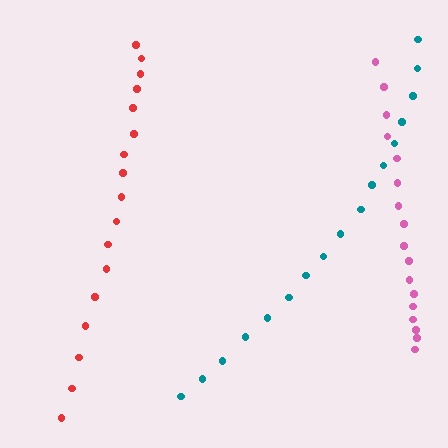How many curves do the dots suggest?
There are 3 distinct paths.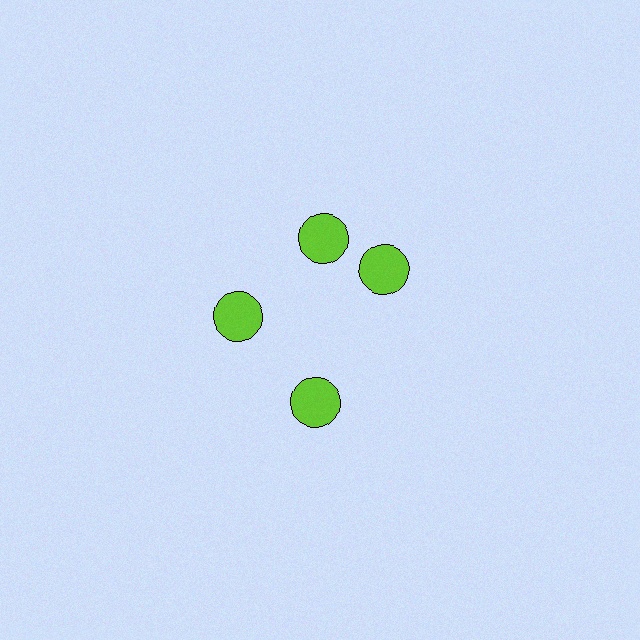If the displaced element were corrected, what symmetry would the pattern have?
It would have 4-fold rotational symmetry — the pattern would map onto itself every 90 degrees.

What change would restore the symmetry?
The symmetry would be restored by rotating it back into even spacing with its neighbors so that all 4 circles sit at equal angles and equal distance from the center.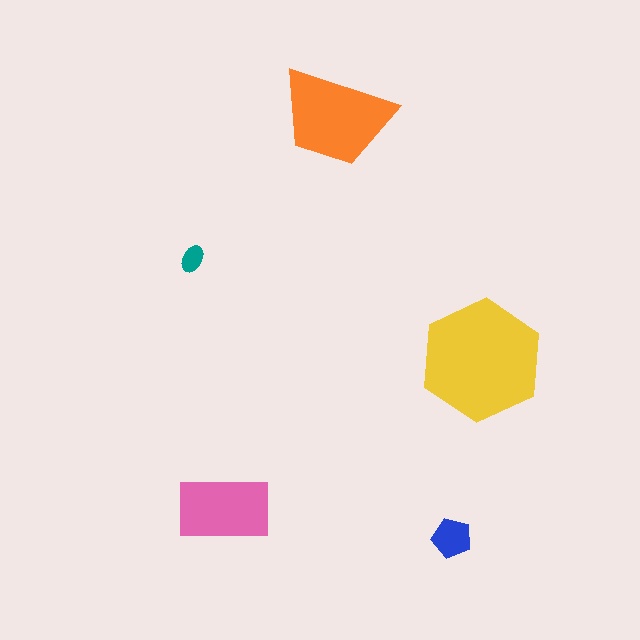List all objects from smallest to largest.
The teal ellipse, the blue pentagon, the pink rectangle, the orange trapezoid, the yellow hexagon.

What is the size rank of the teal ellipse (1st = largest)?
5th.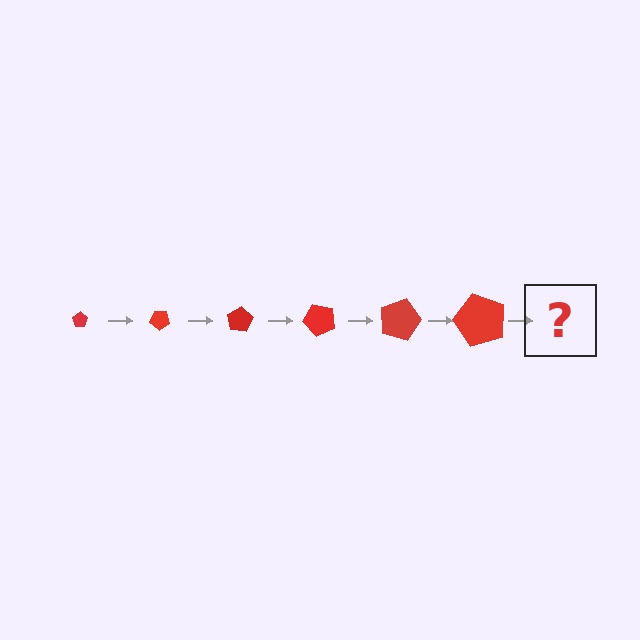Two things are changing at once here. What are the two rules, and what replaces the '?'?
The two rules are that the pentagon grows larger each step and it rotates 40 degrees each step. The '?' should be a pentagon, larger than the previous one and rotated 240 degrees from the start.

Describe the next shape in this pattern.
It should be a pentagon, larger than the previous one and rotated 240 degrees from the start.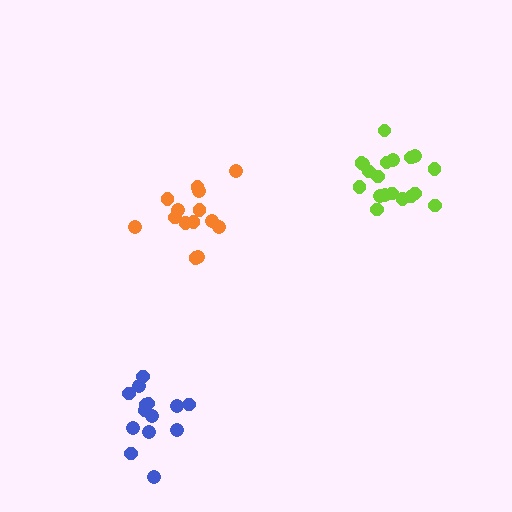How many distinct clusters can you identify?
There are 3 distinct clusters.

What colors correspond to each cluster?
The clusters are colored: orange, lime, blue.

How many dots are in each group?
Group 1: 14 dots, Group 2: 19 dots, Group 3: 14 dots (47 total).